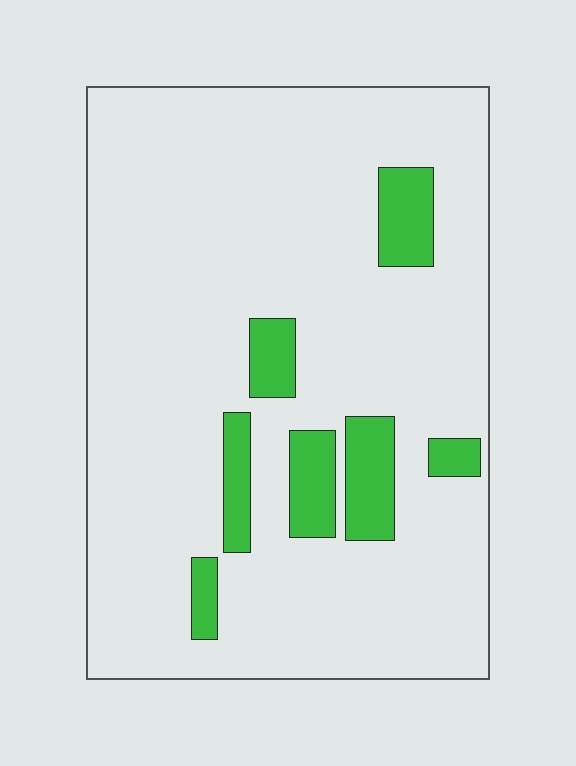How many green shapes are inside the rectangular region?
7.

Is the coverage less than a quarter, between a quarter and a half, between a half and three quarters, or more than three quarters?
Less than a quarter.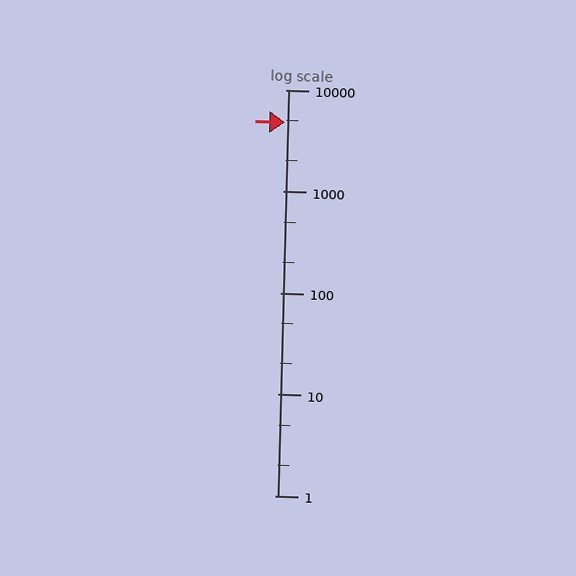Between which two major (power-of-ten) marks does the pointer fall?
The pointer is between 1000 and 10000.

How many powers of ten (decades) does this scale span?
The scale spans 4 decades, from 1 to 10000.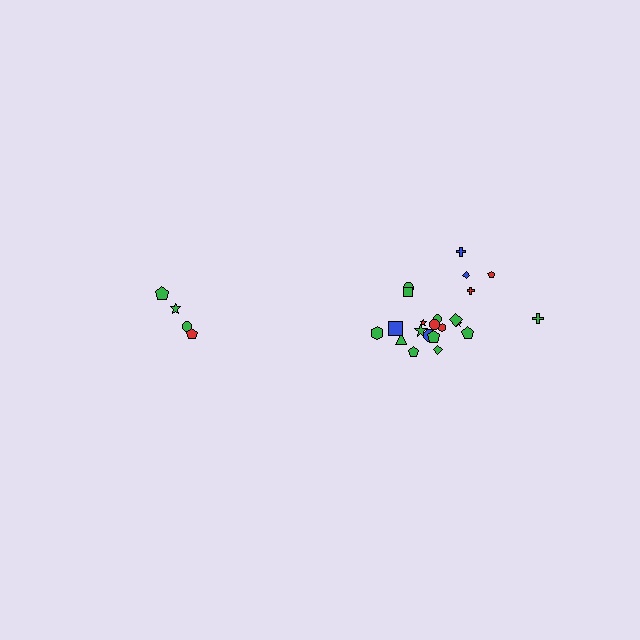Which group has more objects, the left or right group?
The right group.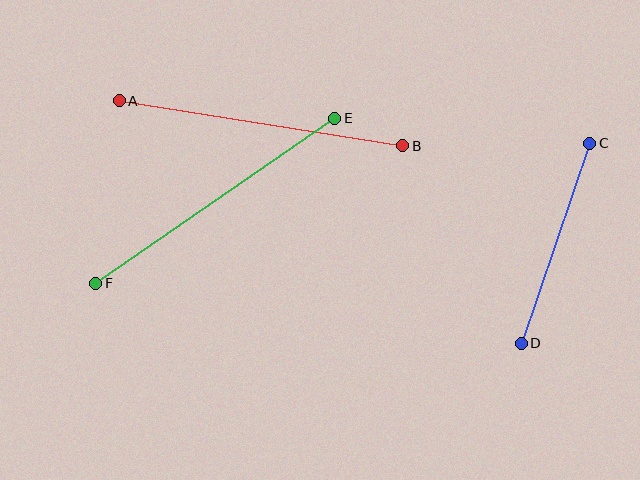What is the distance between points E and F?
The distance is approximately 290 pixels.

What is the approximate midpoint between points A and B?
The midpoint is at approximately (261, 123) pixels.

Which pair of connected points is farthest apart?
Points E and F are farthest apart.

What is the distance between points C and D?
The distance is approximately 211 pixels.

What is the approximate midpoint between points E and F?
The midpoint is at approximately (215, 201) pixels.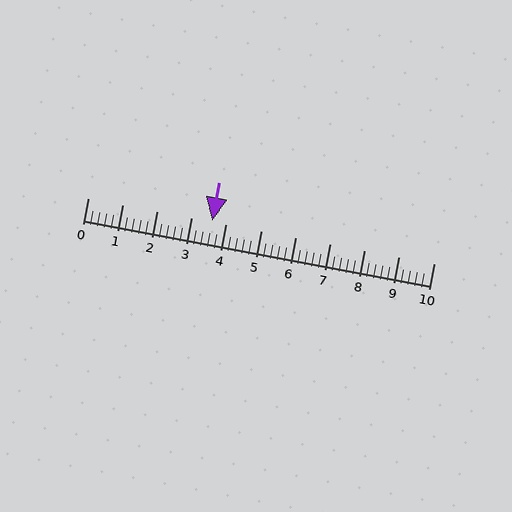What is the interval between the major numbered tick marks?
The major tick marks are spaced 1 units apart.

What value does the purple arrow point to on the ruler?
The purple arrow points to approximately 3.6.